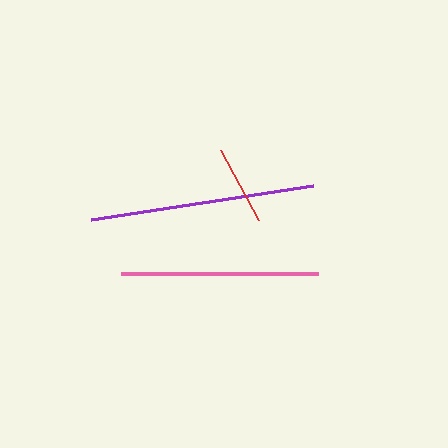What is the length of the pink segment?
The pink segment is approximately 197 pixels long.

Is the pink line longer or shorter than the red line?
The pink line is longer than the red line.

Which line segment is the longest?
The purple line is the longest at approximately 225 pixels.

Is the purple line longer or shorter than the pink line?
The purple line is longer than the pink line.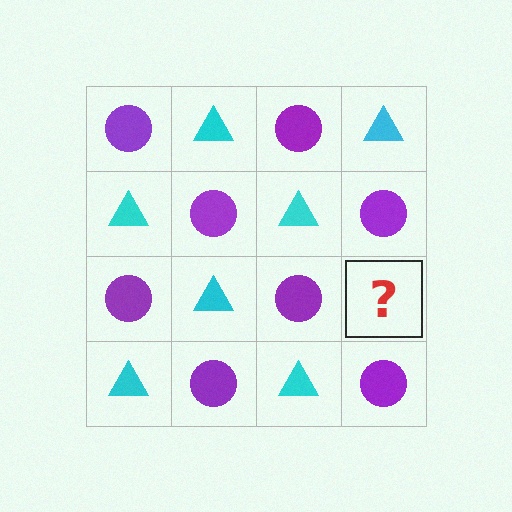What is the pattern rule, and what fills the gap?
The rule is that it alternates purple circle and cyan triangle in a checkerboard pattern. The gap should be filled with a cyan triangle.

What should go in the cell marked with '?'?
The missing cell should contain a cyan triangle.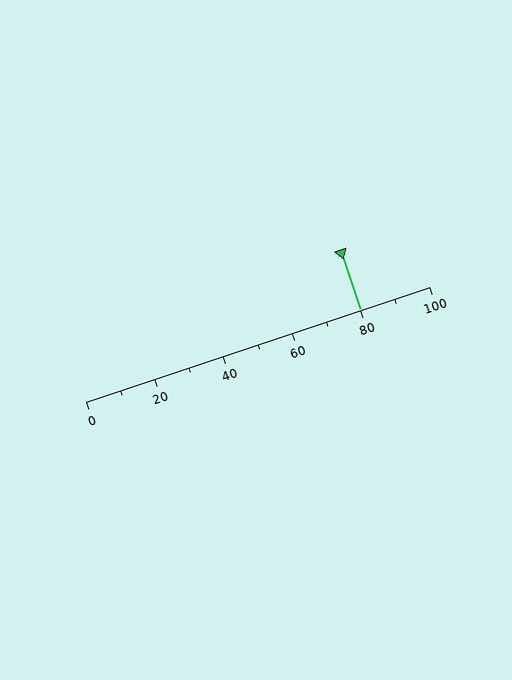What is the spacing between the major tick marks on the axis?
The major ticks are spaced 20 apart.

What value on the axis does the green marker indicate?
The marker indicates approximately 80.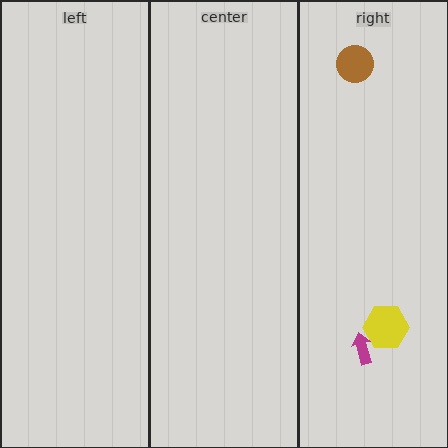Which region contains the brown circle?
The right region.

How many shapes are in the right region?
3.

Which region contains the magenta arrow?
The right region.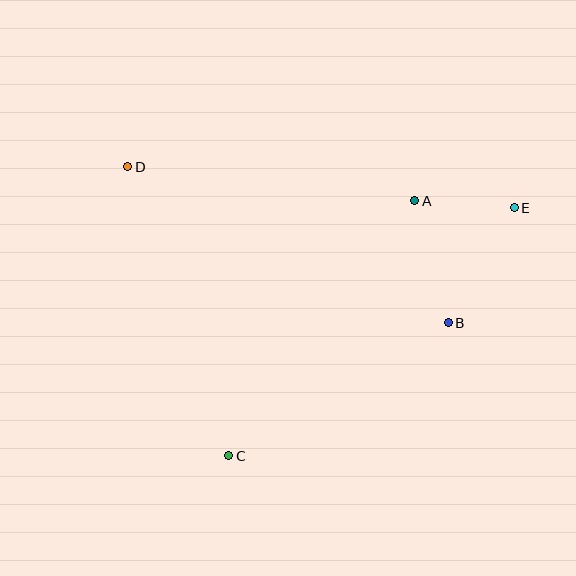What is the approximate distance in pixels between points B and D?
The distance between B and D is approximately 356 pixels.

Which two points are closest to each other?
Points A and E are closest to each other.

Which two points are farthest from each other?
Points D and E are farthest from each other.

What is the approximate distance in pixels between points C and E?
The distance between C and E is approximately 379 pixels.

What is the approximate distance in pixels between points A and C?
The distance between A and C is approximately 316 pixels.